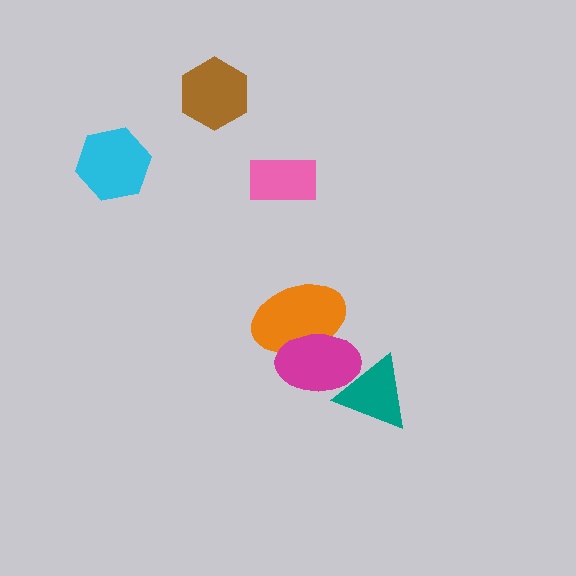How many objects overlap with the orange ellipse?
1 object overlaps with the orange ellipse.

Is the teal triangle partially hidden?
Yes, it is partially covered by another shape.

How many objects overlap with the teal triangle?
1 object overlaps with the teal triangle.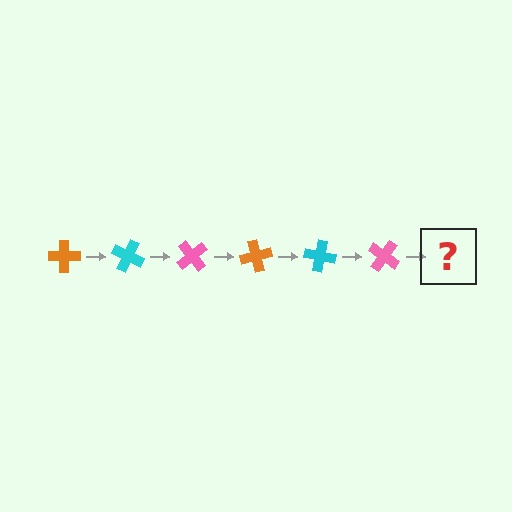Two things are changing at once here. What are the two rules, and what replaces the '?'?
The two rules are that it rotates 25 degrees each step and the color cycles through orange, cyan, and pink. The '?' should be an orange cross, rotated 150 degrees from the start.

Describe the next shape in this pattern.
It should be an orange cross, rotated 150 degrees from the start.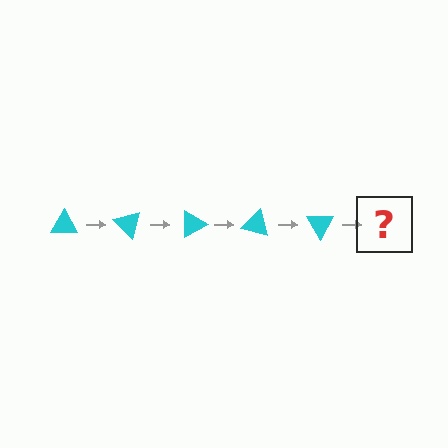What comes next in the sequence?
The next element should be a cyan triangle rotated 225 degrees.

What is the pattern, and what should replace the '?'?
The pattern is that the triangle rotates 45 degrees each step. The '?' should be a cyan triangle rotated 225 degrees.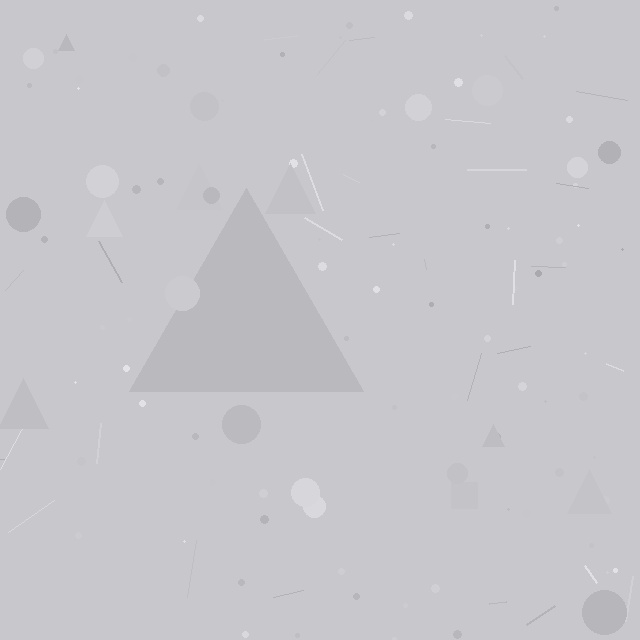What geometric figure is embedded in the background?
A triangle is embedded in the background.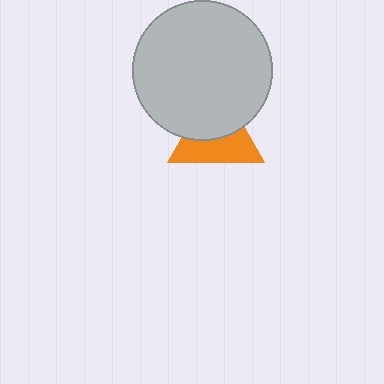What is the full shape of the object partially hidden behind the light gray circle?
The partially hidden object is an orange triangle.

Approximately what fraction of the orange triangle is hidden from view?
Roughly 48% of the orange triangle is hidden behind the light gray circle.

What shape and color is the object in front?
The object in front is a light gray circle.